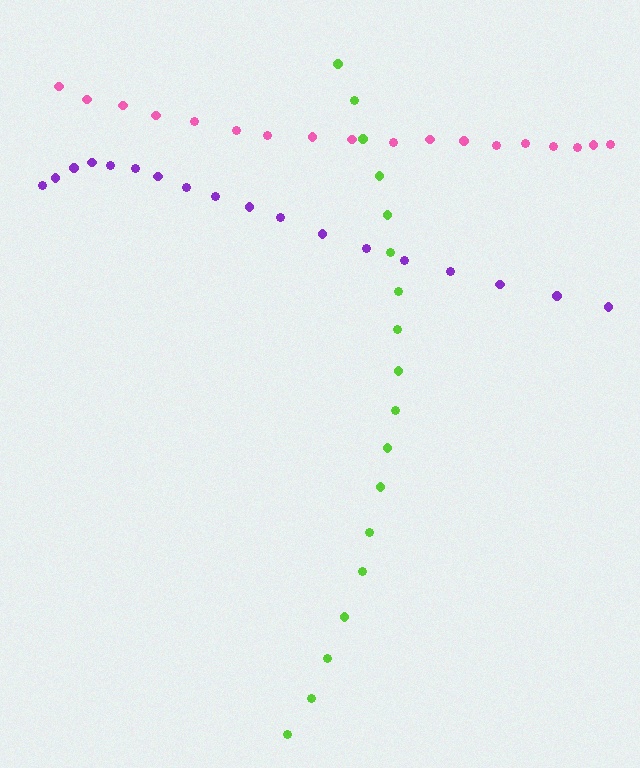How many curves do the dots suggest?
There are 3 distinct paths.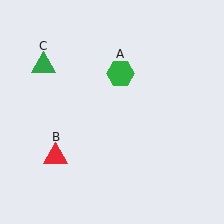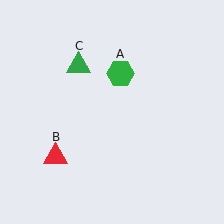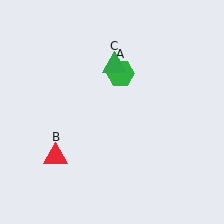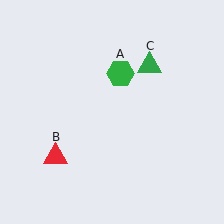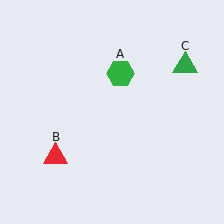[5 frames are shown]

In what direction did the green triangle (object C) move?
The green triangle (object C) moved right.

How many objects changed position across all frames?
1 object changed position: green triangle (object C).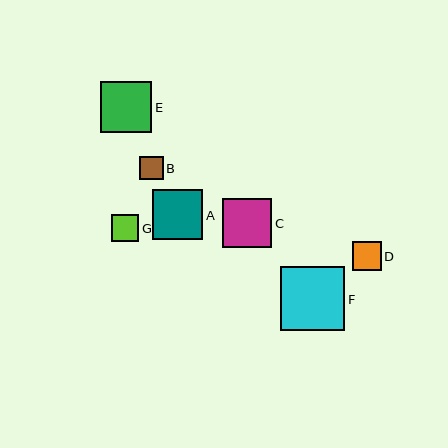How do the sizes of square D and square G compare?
Square D and square G are approximately the same size.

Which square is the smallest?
Square B is the smallest with a size of approximately 24 pixels.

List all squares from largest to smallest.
From largest to smallest: F, E, A, C, D, G, B.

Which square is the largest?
Square F is the largest with a size of approximately 64 pixels.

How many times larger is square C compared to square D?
Square C is approximately 1.7 times the size of square D.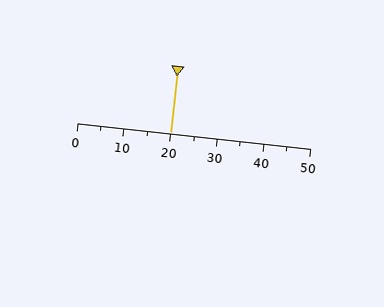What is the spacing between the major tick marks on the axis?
The major ticks are spaced 10 apart.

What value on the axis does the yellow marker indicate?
The marker indicates approximately 20.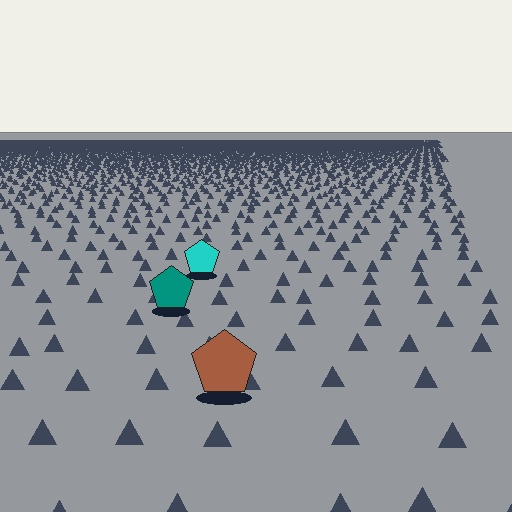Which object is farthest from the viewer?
The cyan pentagon is farthest from the viewer. It appears smaller and the ground texture around it is denser.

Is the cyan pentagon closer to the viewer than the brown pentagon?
No. The brown pentagon is closer — you can tell from the texture gradient: the ground texture is coarser near it.